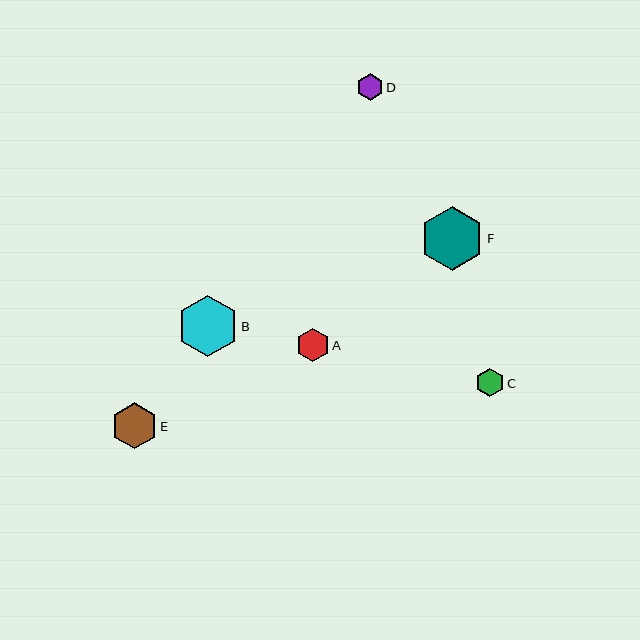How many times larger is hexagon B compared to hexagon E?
Hexagon B is approximately 1.3 times the size of hexagon E.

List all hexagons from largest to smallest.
From largest to smallest: F, B, E, A, C, D.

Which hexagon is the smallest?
Hexagon D is the smallest with a size of approximately 27 pixels.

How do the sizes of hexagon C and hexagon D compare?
Hexagon C and hexagon D are approximately the same size.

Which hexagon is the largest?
Hexagon F is the largest with a size of approximately 63 pixels.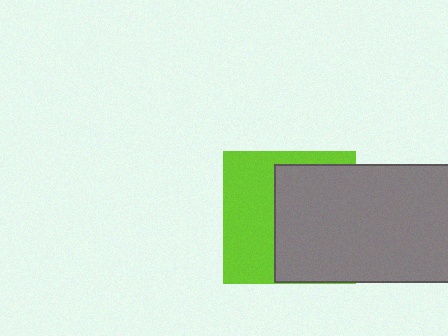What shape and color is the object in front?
The object in front is a gray rectangle.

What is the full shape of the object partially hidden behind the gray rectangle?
The partially hidden object is a lime square.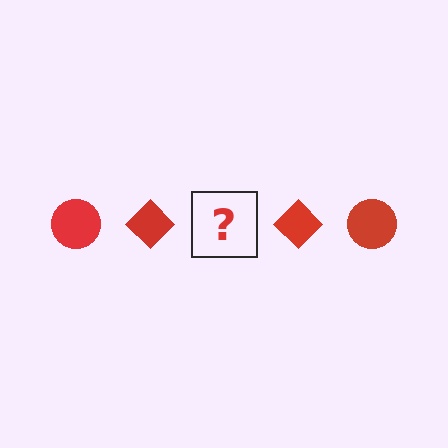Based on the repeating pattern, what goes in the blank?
The blank should be a red circle.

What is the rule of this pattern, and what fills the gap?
The rule is that the pattern cycles through circle, diamond shapes in red. The gap should be filled with a red circle.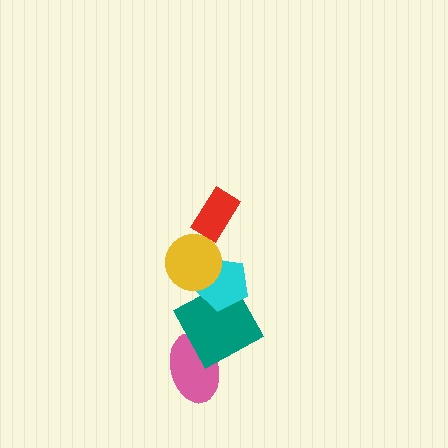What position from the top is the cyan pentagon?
The cyan pentagon is 3rd from the top.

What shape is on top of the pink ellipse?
The teal square is on top of the pink ellipse.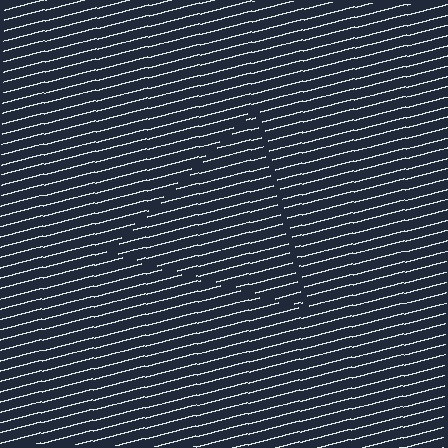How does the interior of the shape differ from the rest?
The interior of the shape contains the same grating, shifted by half a period — the contour is defined by the phase discontinuity where line-ends from the inner and outer gratings abut.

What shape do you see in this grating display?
An illusory triangle. The interior of the shape contains the same grating, shifted by half a period — the contour is defined by the phase discontinuity where line-ends from the inner and outer gratings abut.